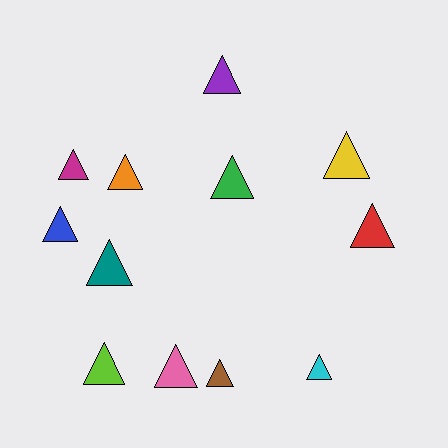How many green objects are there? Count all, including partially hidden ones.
There is 1 green object.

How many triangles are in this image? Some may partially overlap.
There are 12 triangles.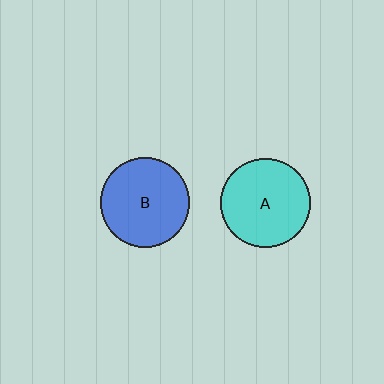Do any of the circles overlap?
No, none of the circles overlap.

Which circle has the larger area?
Circle A (cyan).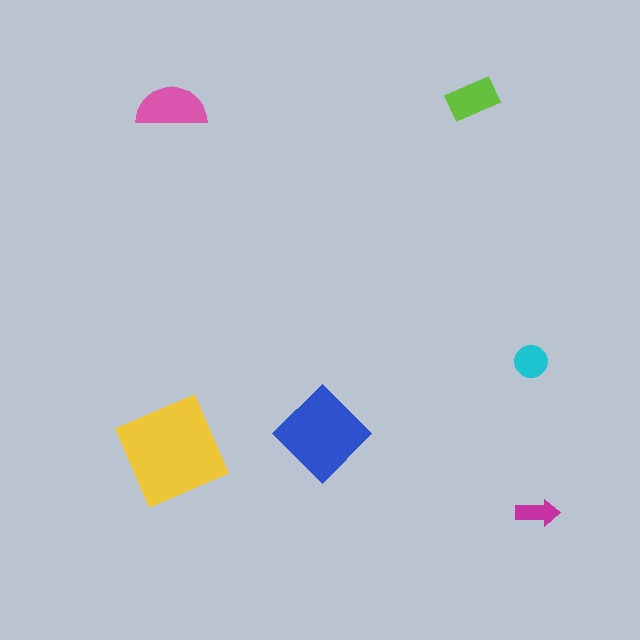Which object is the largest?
The yellow square.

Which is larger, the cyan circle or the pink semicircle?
The pink semicircle.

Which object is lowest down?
The magenta arrow is bottommost.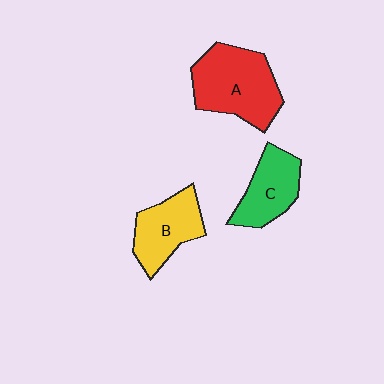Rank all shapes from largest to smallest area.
From largest to smallest: A (red), B (yellow), C (green).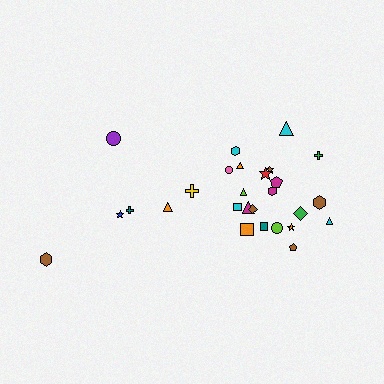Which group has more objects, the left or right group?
The right group.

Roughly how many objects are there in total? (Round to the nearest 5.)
Roughly 25 objects in total.